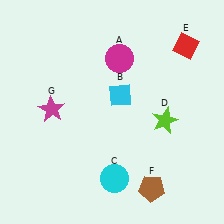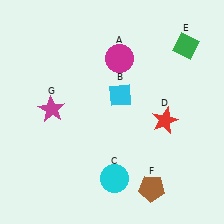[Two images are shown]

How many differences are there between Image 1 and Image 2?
There are 2 differences between the two images.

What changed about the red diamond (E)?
In Image 1, E is red. In Image 2, it changed to green.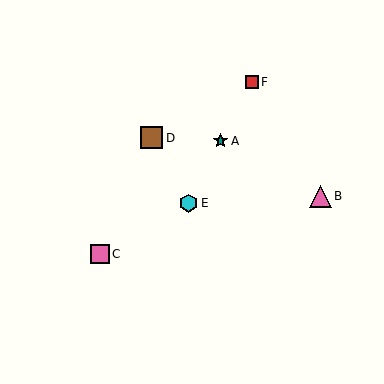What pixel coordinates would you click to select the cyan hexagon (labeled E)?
Click at (189, 203) to select the cyan hexagon E.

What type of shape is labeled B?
Shape B is a pink triangle.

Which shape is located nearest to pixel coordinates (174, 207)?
The cyan hexagon (labeled E) at (189, 203) is nearest to that location.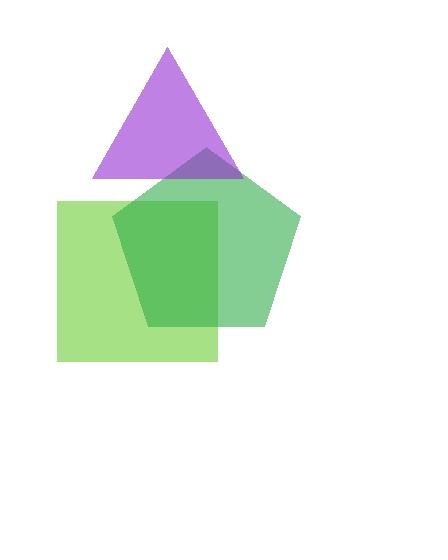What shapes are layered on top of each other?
The layered shapes are: a lime square, a green pentagon, a purple triangle.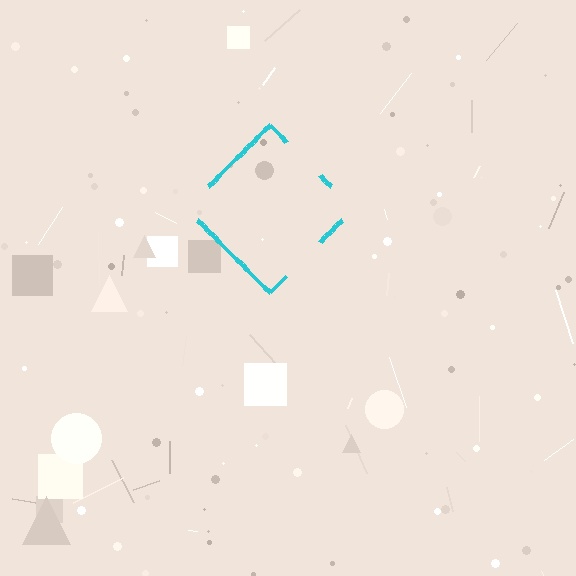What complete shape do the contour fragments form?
The contour fragments form a diamond.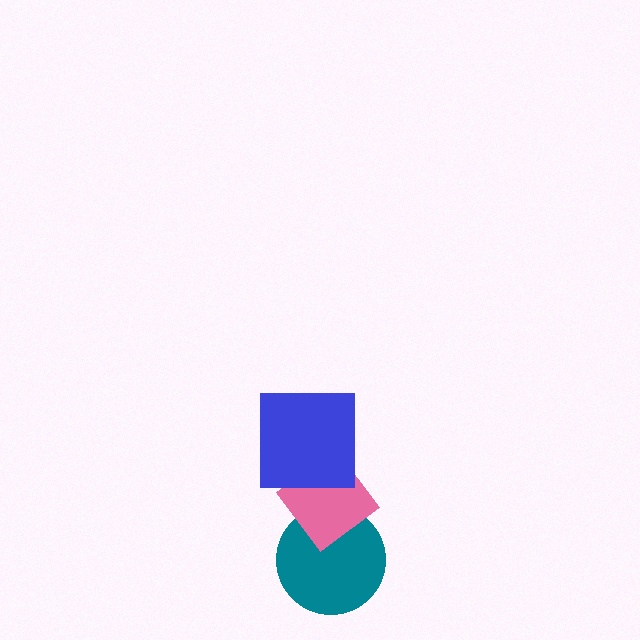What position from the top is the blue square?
The blue square is 1st from the top.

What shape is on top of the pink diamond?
The blue square is on top of the pink diamond.